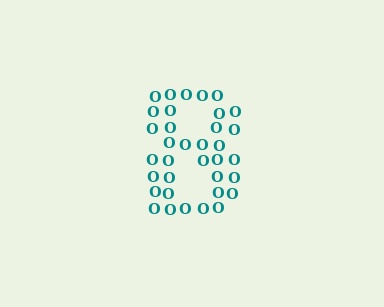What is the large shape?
The large shape is the digit 8.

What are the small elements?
The small elements are letter O's.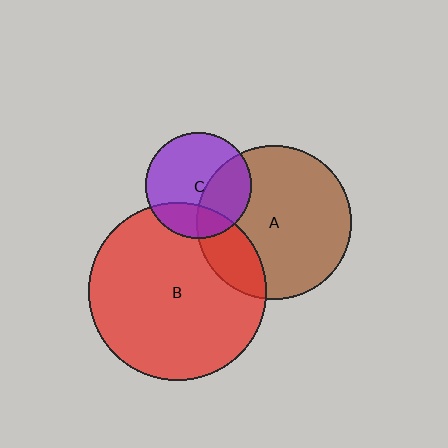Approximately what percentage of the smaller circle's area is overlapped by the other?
Approximately 35%.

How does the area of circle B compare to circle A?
Approximately 1.3 times.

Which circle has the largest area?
Circle B (red).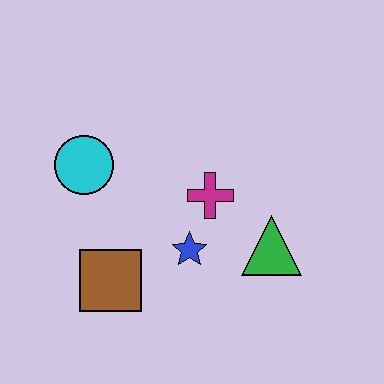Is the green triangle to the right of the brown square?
Yes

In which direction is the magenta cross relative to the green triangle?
The magenta cross is to the left of the green triangle.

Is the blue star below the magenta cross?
Yes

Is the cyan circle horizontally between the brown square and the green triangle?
No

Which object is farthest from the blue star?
The cyan circle is farthest from the blue star.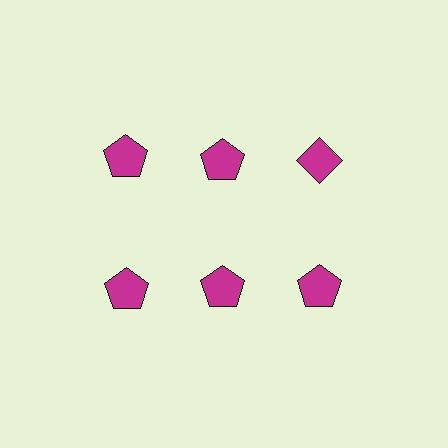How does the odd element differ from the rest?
It has a different shape: diamond instead of pentagon.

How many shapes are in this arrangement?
There are 6 shapes arranged in a grid pattern.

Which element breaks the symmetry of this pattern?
The magenta diamond in the top row, center column breaks the symmetry. All other shapes are magenta pentagons.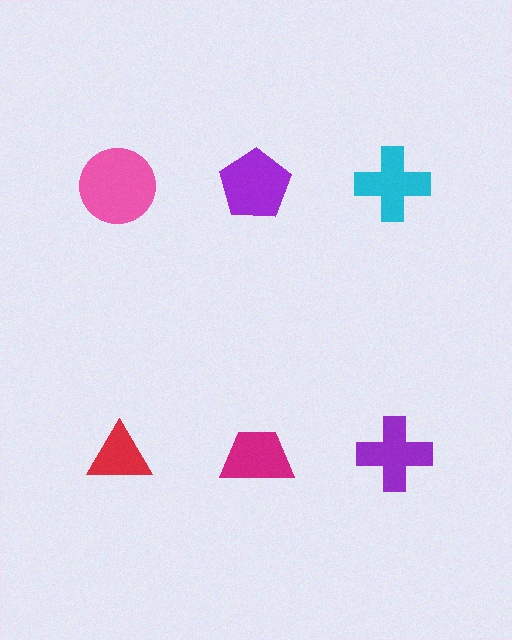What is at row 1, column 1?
A pink circle.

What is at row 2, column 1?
A red triangle.